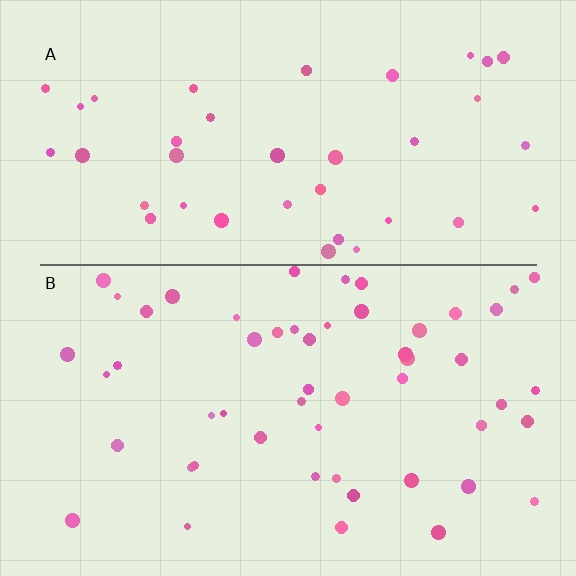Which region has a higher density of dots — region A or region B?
B (the bottom).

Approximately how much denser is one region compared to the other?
Approximately 1.3× — region B over region A.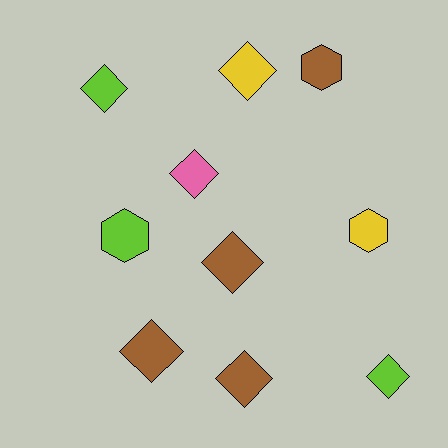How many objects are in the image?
There are 10 objects.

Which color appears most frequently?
Brown, with 4 objects.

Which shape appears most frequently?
Diamond, with 7 objects.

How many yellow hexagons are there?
There is 1 yellow hexagon.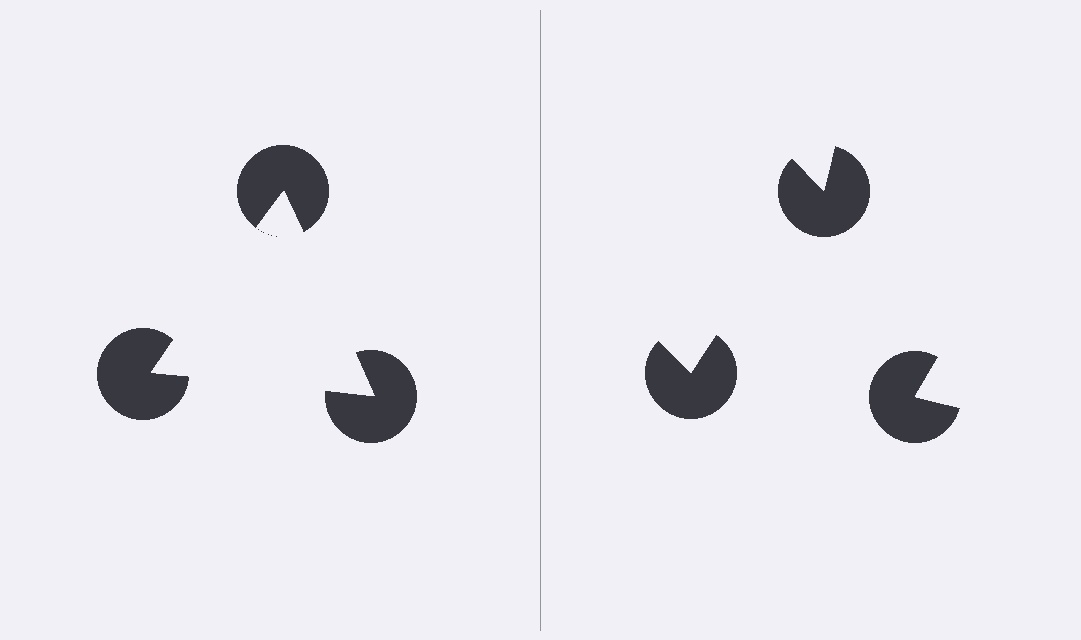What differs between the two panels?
The pac-man discs are positioned identically on both sides; only the wedge orientations differ. On the left they align to a triangle; on the right they are misaligned.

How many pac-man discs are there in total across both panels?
6 — 3 on each side.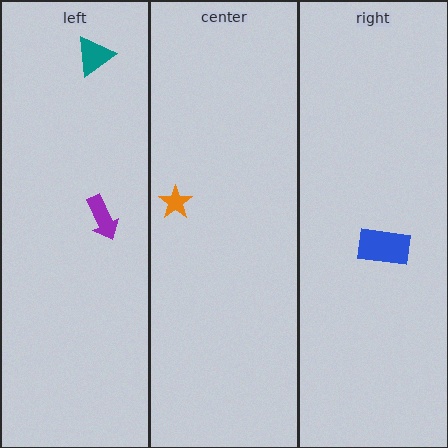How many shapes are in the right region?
1.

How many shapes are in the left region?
2.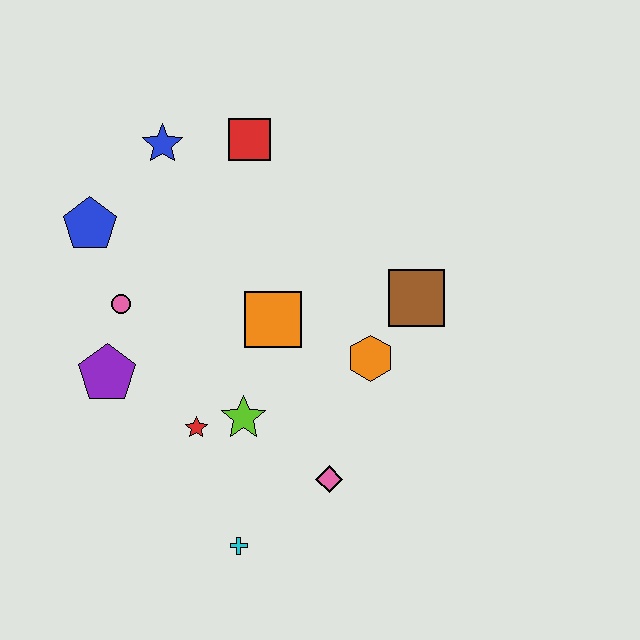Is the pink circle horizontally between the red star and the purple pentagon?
Yes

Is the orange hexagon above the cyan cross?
Yes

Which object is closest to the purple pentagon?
The pink circle is closest to the purple pentagon.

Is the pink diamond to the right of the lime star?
Yes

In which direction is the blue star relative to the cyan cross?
The blue star is above the cyan cross.